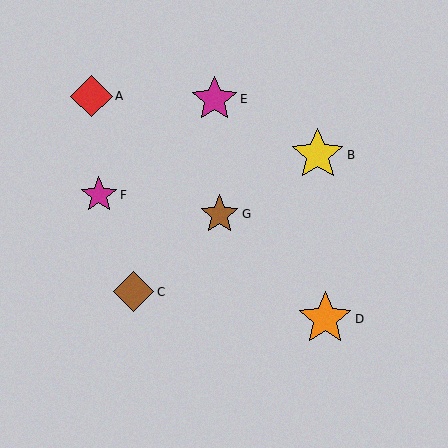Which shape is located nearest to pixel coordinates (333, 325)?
The orange star (labeled D) at (325, 319) is nearest to that location.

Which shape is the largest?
The orange star (labeled D) is the largest.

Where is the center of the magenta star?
The center of the magenta star is at (214, 99).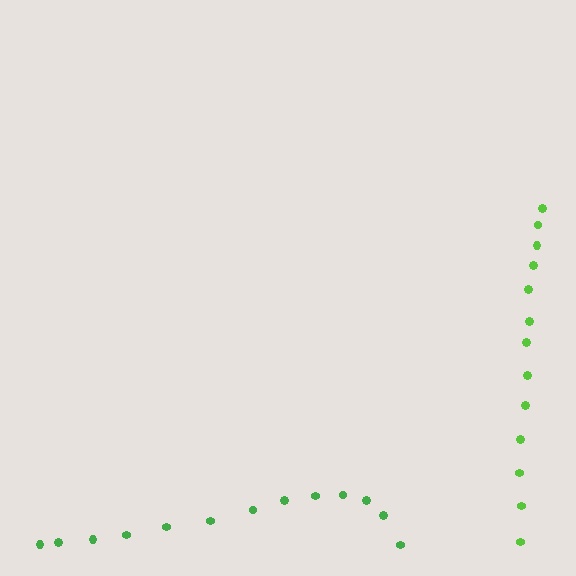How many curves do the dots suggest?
There are 2 distinct paths.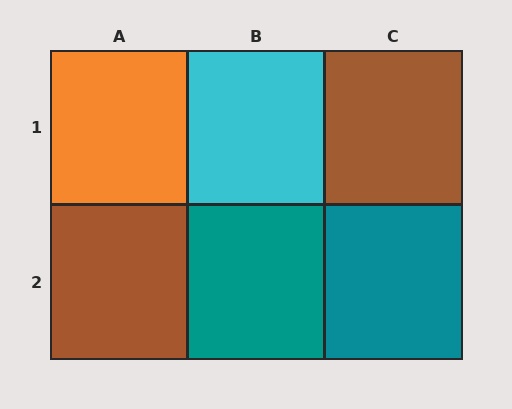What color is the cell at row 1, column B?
Cyan.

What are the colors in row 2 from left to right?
Brown, teal, teal.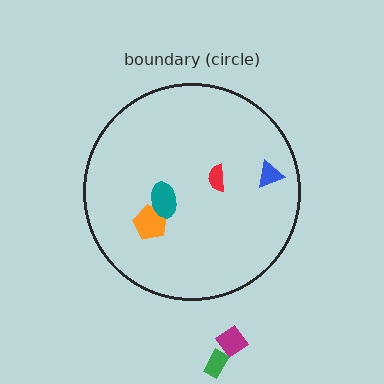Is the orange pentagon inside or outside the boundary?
Inside.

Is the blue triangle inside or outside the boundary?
Inside.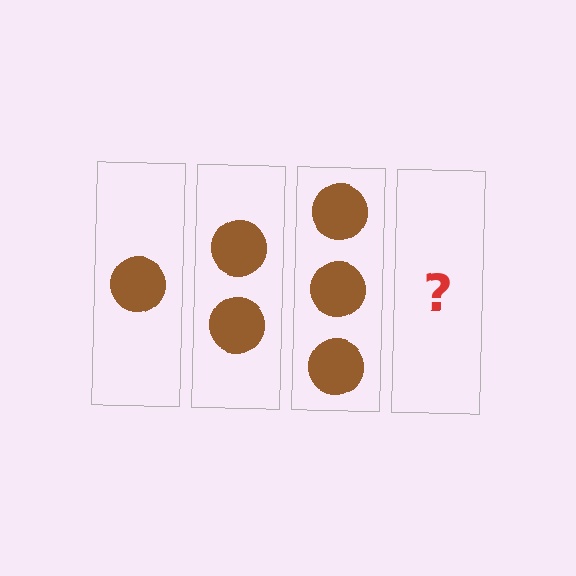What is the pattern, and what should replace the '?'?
The pattern is that each step adds one more circle. The '?' should be 4 circles.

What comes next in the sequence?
The next element should be 4 circles.